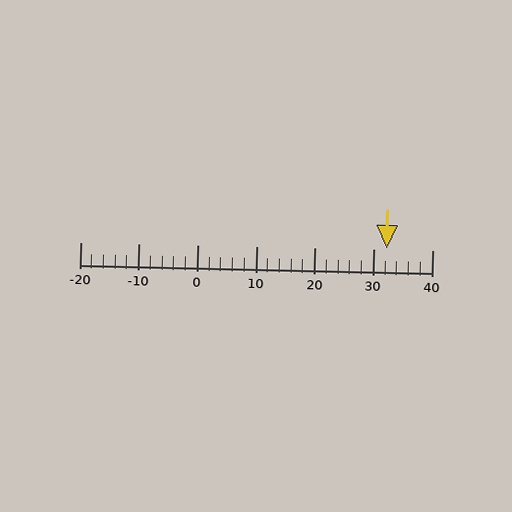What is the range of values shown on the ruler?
The ruler shows values from -20 to 40.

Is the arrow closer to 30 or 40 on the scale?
The arrow is closer to 30.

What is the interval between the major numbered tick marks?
The major tick marks are spaced 10 units apart.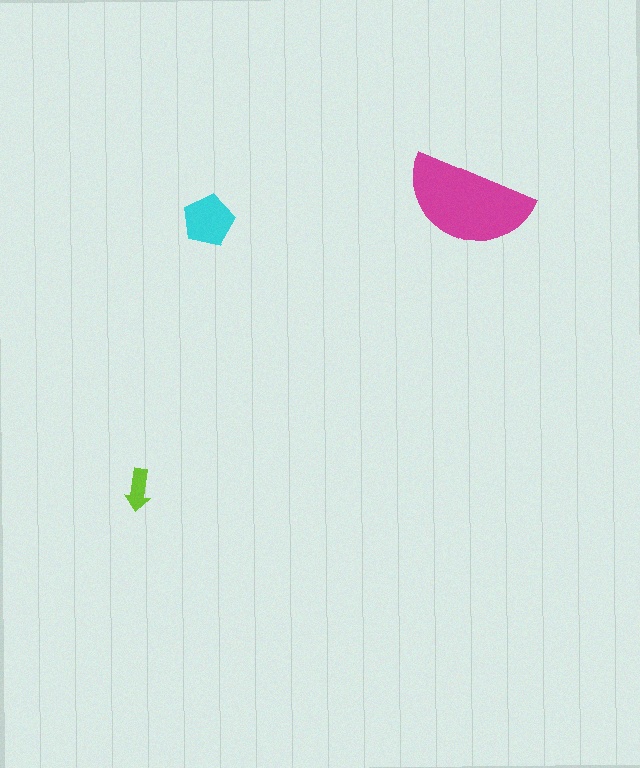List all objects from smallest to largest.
The lime arrow, the cyan pentagon, the magenta semicircle.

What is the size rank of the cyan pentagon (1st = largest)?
2nd.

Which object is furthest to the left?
The lime arrow is leftmost.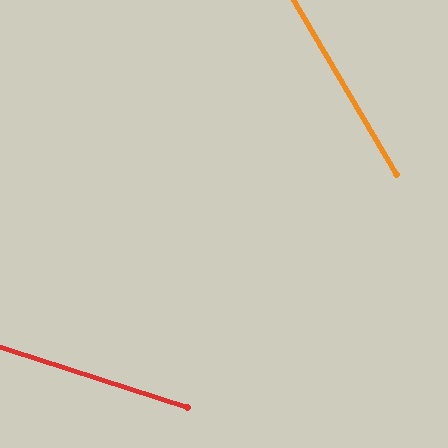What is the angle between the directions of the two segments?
Approximately 42 degrees.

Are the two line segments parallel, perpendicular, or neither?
Neither parallel nor perpendicular — they differ by about 42°.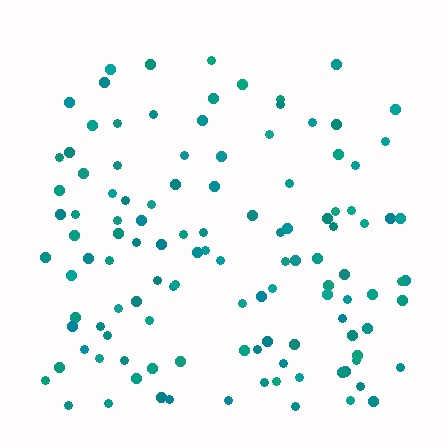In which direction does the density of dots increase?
From top to bottom, with the bottom side densest.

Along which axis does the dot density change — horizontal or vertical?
Vertical.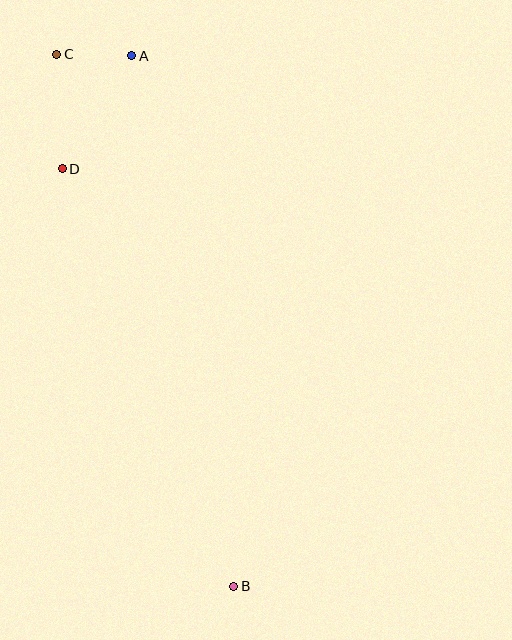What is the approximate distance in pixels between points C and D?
The distance between C and D is approximately 115 pixels.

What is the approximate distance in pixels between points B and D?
The distance between B and D is approximately 451 pixels.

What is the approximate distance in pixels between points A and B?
The distance between A and B is approximately 540 pixels.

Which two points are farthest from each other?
Points B and C are farthest from each other.